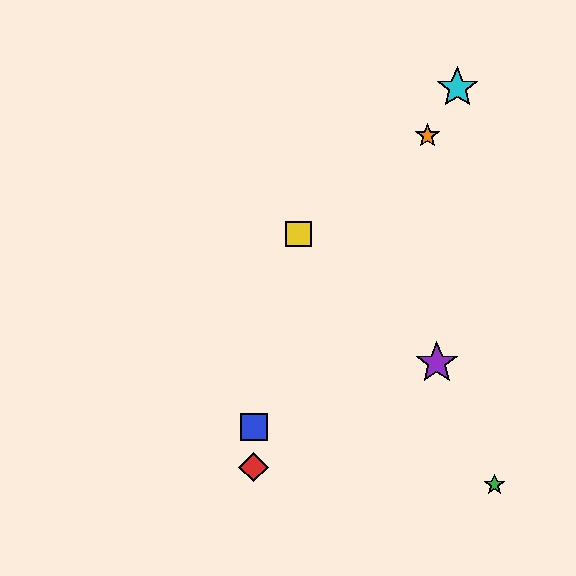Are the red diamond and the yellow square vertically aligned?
No, the red diamond is at x≈254 and the yellow square is at x≈298.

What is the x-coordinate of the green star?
The green star is at x≈494.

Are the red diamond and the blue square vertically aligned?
Yes, both are at x≈254.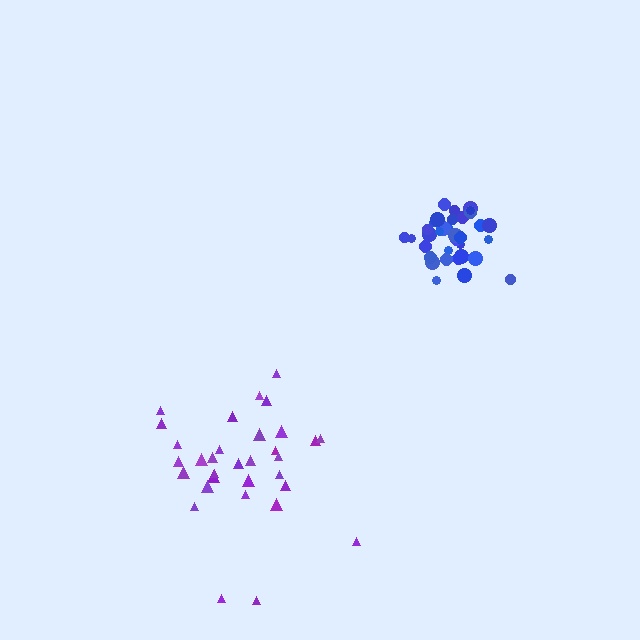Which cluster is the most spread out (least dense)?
Purple.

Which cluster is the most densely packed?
Blue.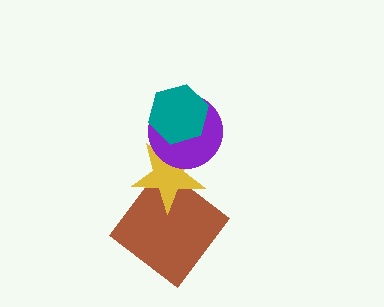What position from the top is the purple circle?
The purple circle is 2nd from the top.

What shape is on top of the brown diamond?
The yellow star is on top of the brown diamond.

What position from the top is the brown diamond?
The brown diamond is 4th from the top.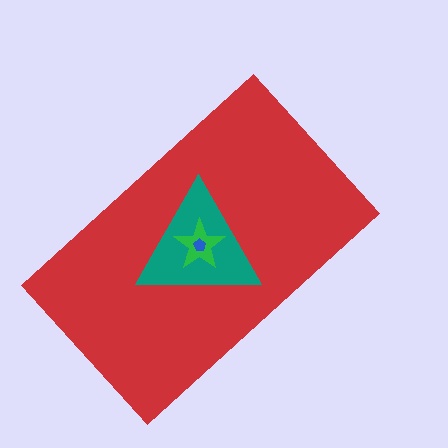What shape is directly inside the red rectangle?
The teal triangle.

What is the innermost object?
The blue pentagon.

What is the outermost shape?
The red rectangle.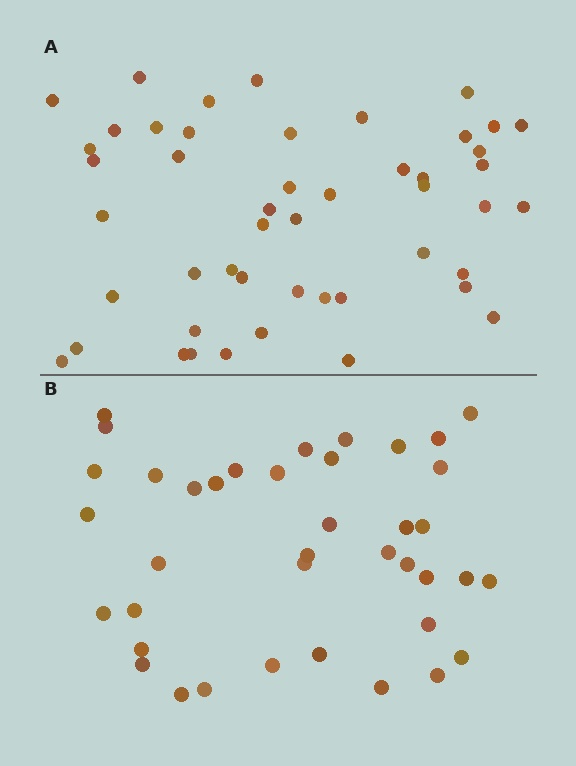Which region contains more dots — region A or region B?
Region A (the top region) has more dots.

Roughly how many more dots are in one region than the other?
Region A has roughly 8 or so more dots than region B.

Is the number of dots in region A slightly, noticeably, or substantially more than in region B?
Region A has only slightly more — the two regions are fairly close. The ratio is roughly 1.2 to 1.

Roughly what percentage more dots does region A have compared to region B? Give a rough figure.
About 25% more.